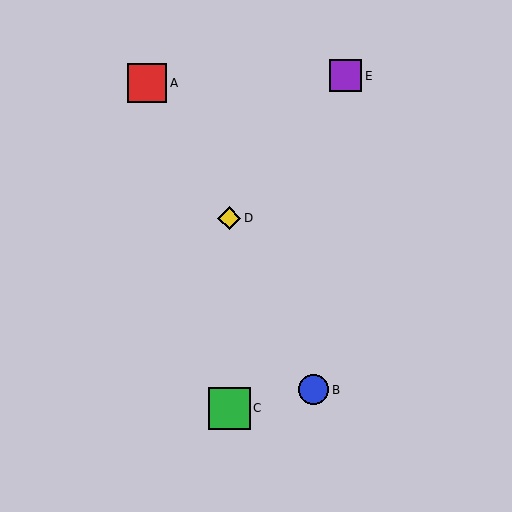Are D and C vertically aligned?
Yes, both are at x≈229.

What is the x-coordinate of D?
Object D is at x≈229.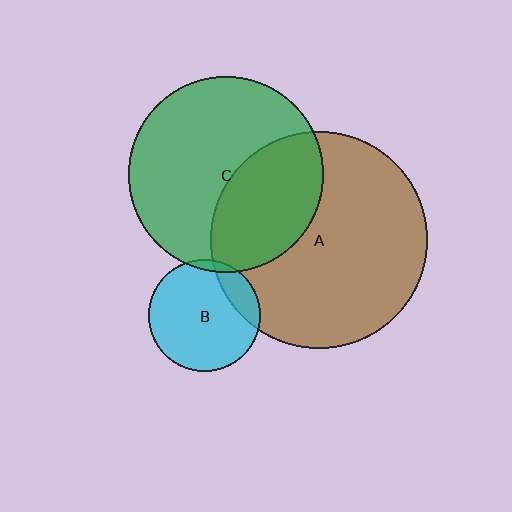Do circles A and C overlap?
Yes.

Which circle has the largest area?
Circle A (brown).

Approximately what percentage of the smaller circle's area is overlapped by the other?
Approximately 35%.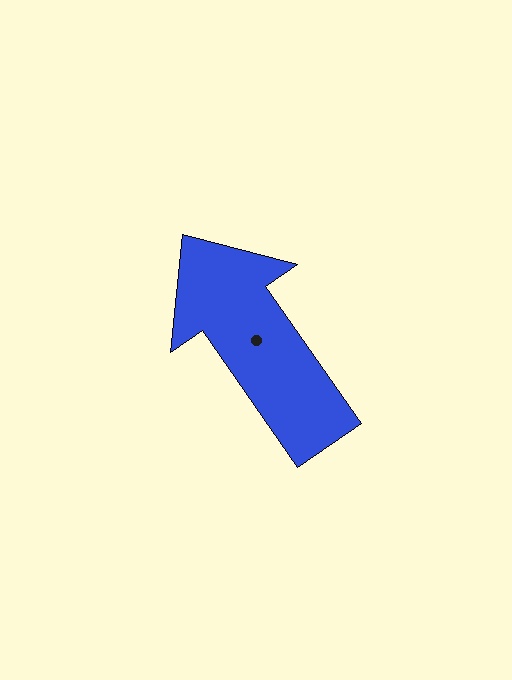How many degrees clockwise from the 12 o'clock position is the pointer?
Approximately 325 degrees.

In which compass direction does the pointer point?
Northwest.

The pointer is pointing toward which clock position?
Roughly 11 o'clock.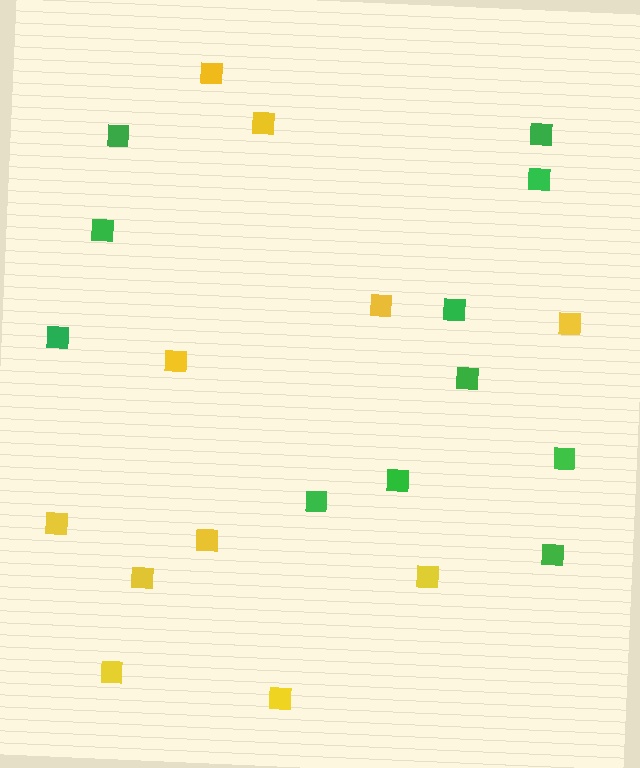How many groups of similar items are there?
There are 2 groups: one group of green squares (11) and one group of yellow squares (11).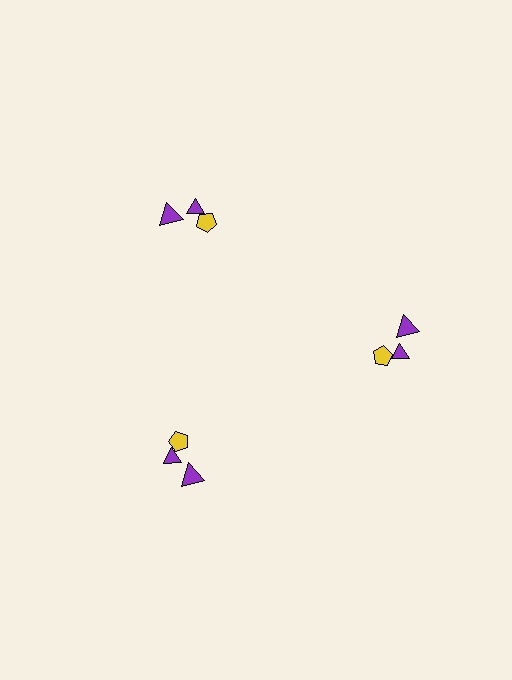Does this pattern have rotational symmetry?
Yes, this pattern has 3-fold rotational symmetry. It looks the same after rotating 120 degrees around the center.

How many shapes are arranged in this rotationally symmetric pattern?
There are 9 shapes, arranged in 3 groups of 3.